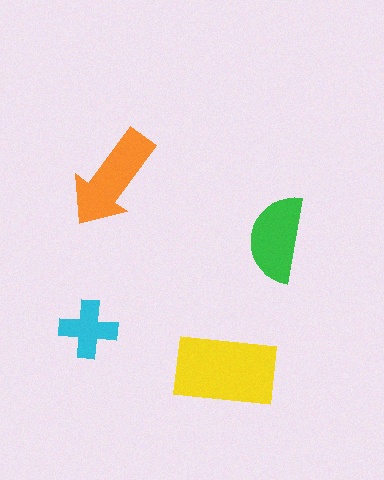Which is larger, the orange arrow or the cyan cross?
The orange arrow.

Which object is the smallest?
The cyan cross.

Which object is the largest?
The yellow rectangle.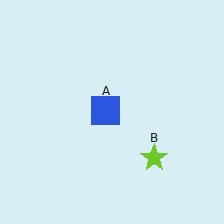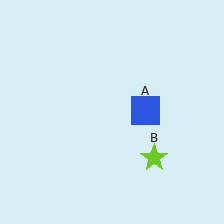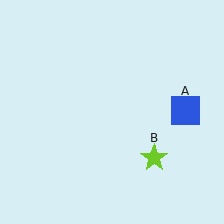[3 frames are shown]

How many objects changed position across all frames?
1 object changed position: blue square (object A).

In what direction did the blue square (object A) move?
The blue square (object A) moved right.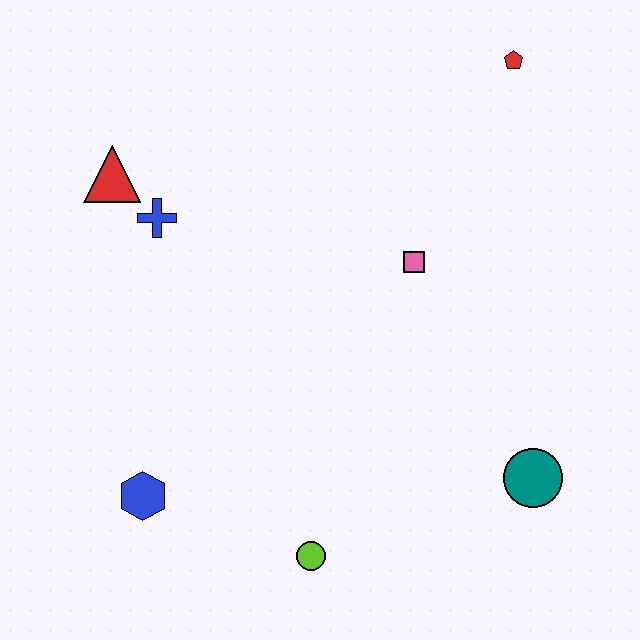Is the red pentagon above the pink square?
Yes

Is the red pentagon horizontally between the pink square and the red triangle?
No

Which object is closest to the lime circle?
The blue hexagon is closest to the lime circle.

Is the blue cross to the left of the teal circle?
Yes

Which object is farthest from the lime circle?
The red pentagon is farthest from the lime circle.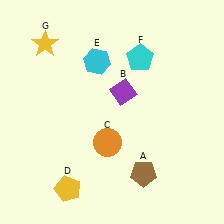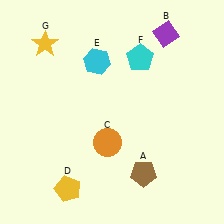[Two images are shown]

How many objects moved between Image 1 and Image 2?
1 object moved between the two images.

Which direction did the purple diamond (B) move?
The purple diamond (B) moved up.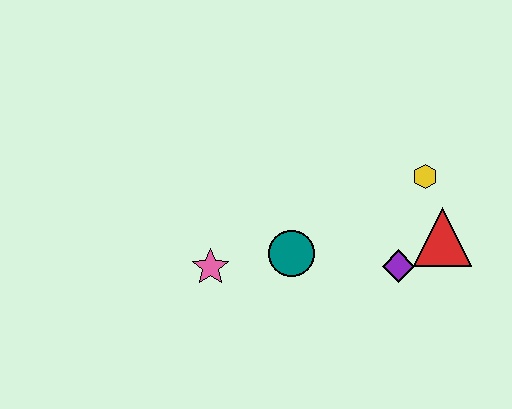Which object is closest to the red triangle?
The purple diamond is closest to the red triangle.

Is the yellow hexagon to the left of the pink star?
No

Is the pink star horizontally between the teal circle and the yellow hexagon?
No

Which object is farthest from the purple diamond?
The pink star is farthest from the purple diamond.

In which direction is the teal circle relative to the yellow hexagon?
The teal circle is to the left of the yellow hexagon.